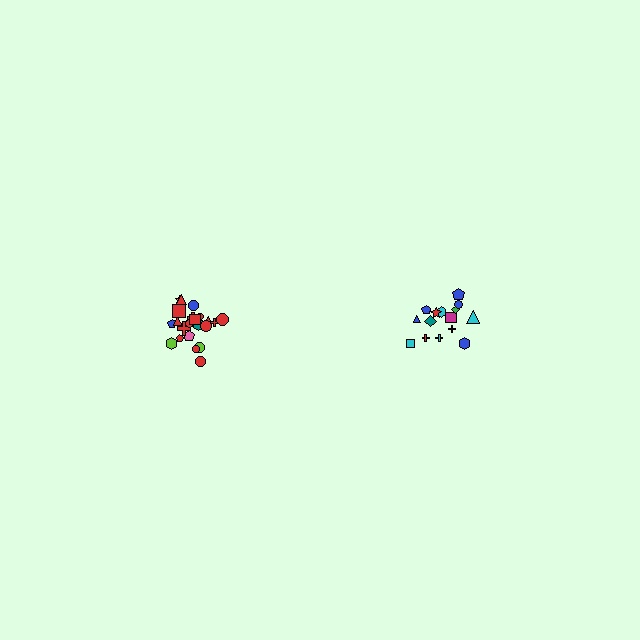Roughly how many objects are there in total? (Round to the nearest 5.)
Roughly 35 objects in total.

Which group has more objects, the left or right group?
The left group.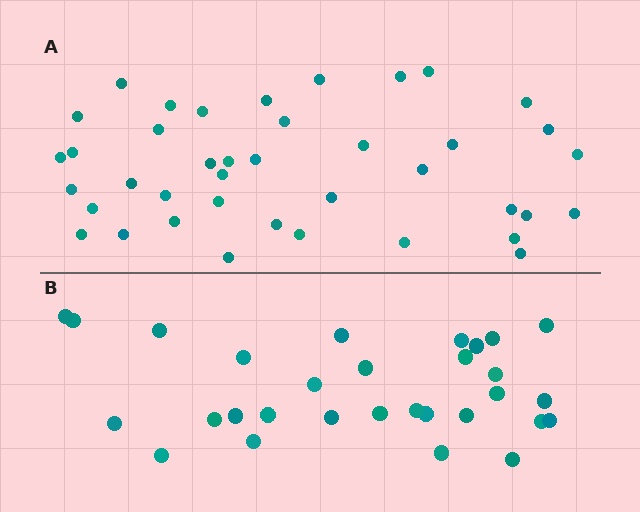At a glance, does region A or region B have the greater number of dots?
Region A (the top region) has more dots.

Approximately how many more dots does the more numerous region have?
Region A has roughly 10 or so more dots than region B.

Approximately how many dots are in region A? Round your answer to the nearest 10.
About 40 dots.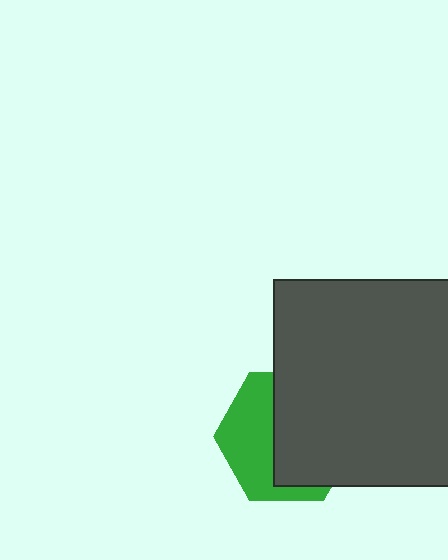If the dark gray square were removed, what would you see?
You would see the complete green hexagon.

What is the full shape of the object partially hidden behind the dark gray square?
The partially hidden object is a green hexagon.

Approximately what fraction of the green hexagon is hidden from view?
Roughly 57% of the green hexagon is hidden behind the dark gray square.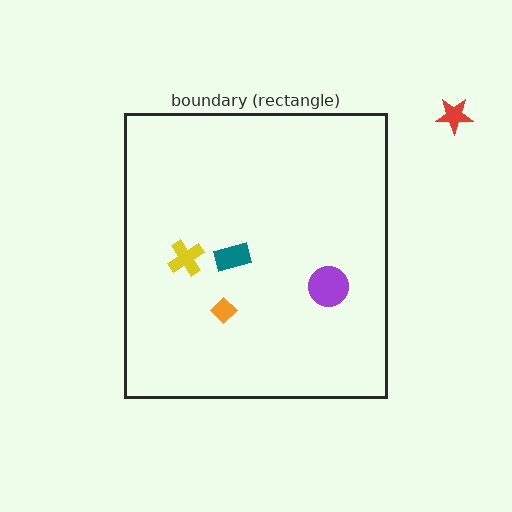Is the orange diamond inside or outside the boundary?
Inside.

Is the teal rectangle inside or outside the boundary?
Inside.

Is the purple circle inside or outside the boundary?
Inside.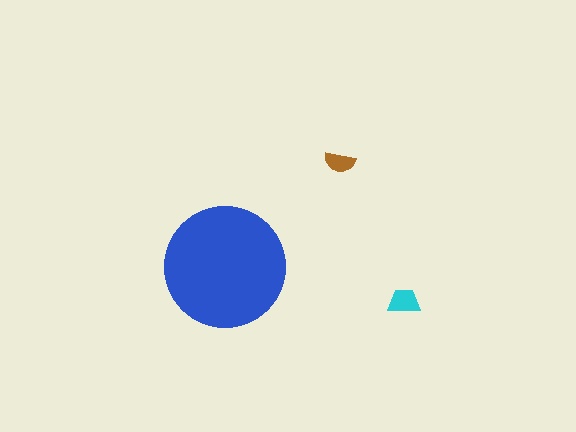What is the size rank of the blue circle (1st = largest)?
1st.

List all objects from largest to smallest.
The blue circle, the cyan trapezoid, the brown semicircle.